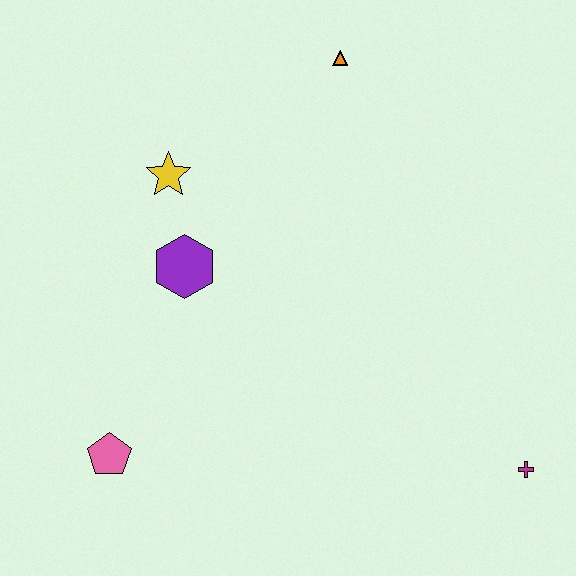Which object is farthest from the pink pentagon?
The orange triangle is farthest from the pink pentagon.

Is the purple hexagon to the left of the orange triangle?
Yes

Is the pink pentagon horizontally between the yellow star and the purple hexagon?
No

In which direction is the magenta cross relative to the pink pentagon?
The magenta cross is to the right of the pink pentagon.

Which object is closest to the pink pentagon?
The purple hexagon is closest to the pink pentagon.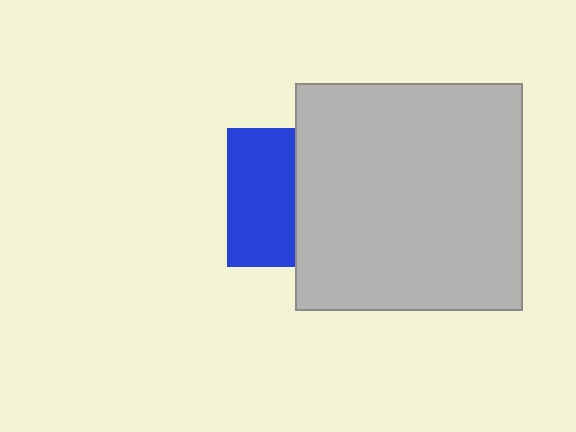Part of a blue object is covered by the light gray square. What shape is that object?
It is a square.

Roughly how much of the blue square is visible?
About half of it is visible (roughly 49%).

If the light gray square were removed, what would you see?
You would see the complete blue square.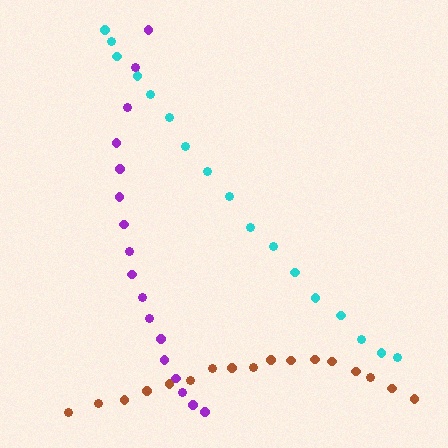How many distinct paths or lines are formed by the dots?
There are 3 distinct paths.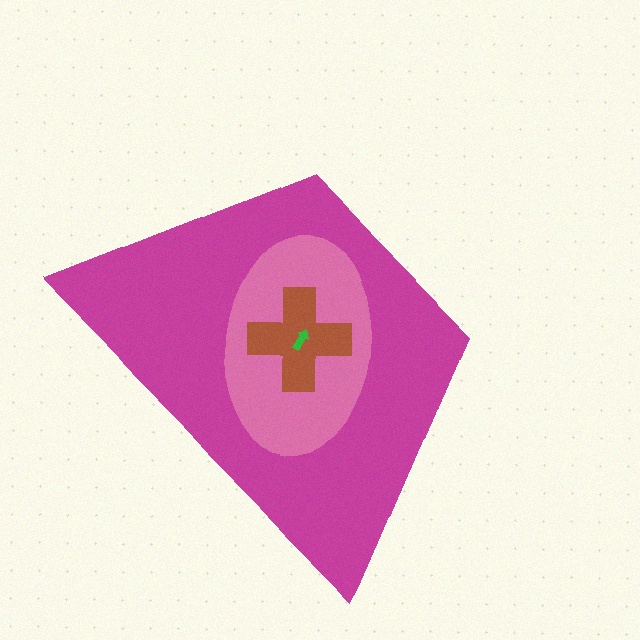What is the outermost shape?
The magenta trapezoid.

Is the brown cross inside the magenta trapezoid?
Yes.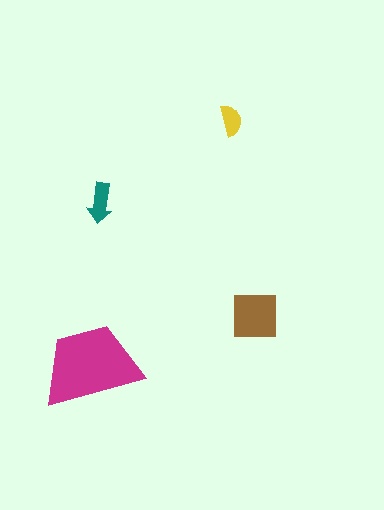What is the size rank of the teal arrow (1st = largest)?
3rd.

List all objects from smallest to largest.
The yellow semicircle, the teal arrow, the brown square, the magenta trapezoid.